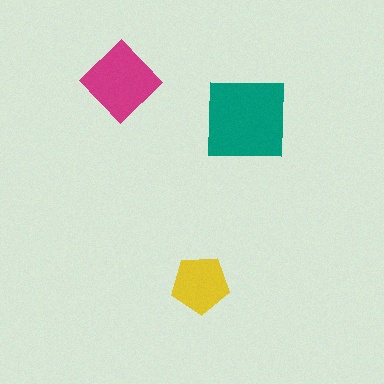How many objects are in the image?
There are 3 objects in the image.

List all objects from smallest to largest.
The yellow pentagon, the magenta diamond, the teal square.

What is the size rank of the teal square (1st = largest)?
1st.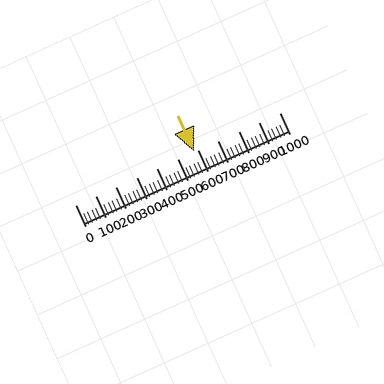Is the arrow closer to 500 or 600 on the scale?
The arrow is closer to 600.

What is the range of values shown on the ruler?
The ruler shows values from 0 to 1000.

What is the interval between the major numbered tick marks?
The major tick marks are spaced 100 units apart.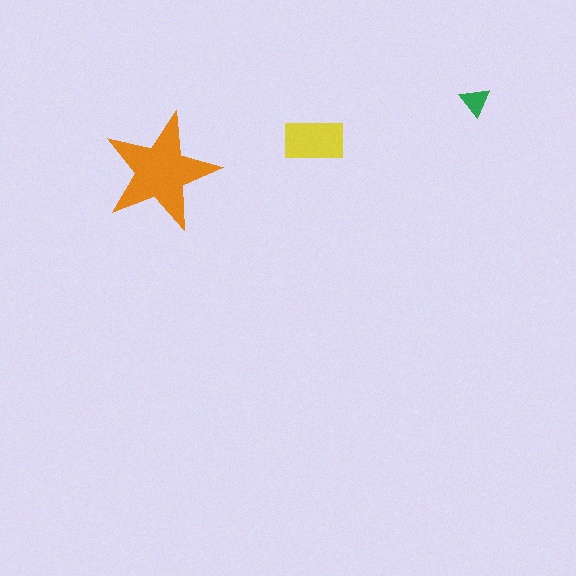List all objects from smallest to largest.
The green triangle, the yellow rectangle, the orange star.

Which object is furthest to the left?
The orange star is leftmost.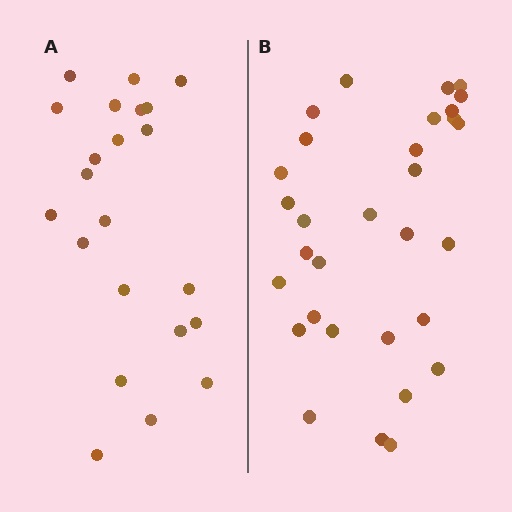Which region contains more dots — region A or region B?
Region B (the right region) has more dots.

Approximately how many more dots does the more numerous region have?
Region B has roughly 8 or so more dots than region A.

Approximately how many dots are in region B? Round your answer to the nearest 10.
About 30 dots. (The exact count is 31, which rounds to 30.)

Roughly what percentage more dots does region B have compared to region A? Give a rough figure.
About 40% more.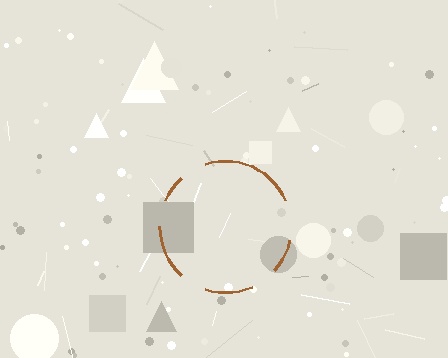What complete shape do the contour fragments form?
The contour fragments form a circle.